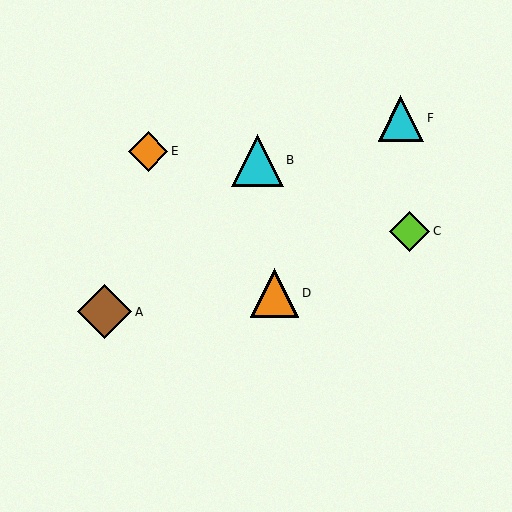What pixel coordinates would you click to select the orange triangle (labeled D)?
Click at (275, 293) to select the orange triangle D.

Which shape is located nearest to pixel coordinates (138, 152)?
The orange diamond (labeled E) at (148, 151) is nearest to that location.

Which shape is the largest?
The brown diamond (labeled A) is the largest.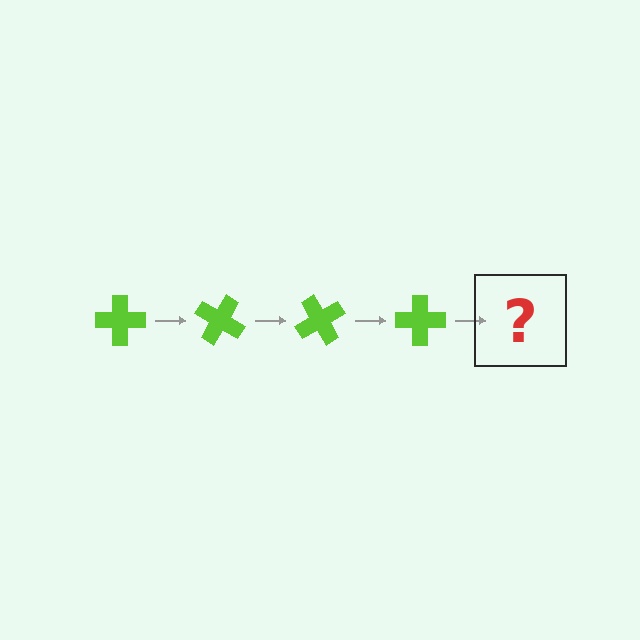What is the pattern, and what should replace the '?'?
The pattern is that the cross rotates 30 degrees each step. The '?' should be a lime cross rotated 120 degrees.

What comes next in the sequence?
The next element should be a lime cross rotated 120 degrees.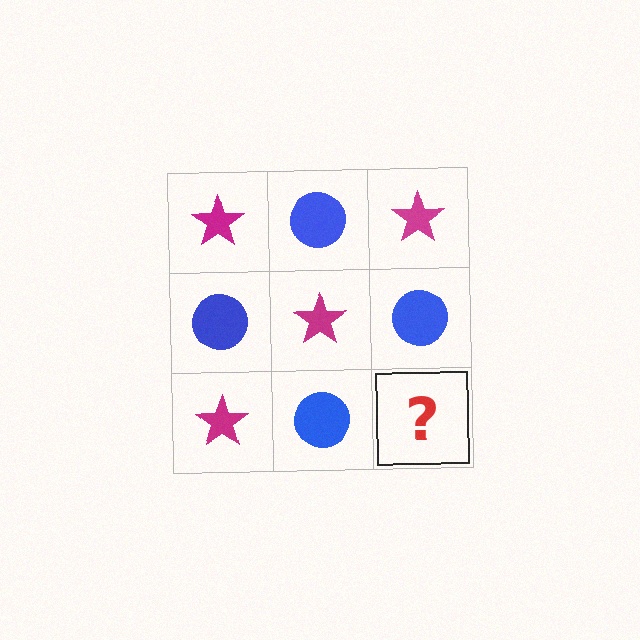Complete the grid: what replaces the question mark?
The question mark should be replaced with a magenta star.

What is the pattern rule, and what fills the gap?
The rule is that it alternates magenta star and blue circle in a checkerboard pattern. The gap should be filled with a magenta star.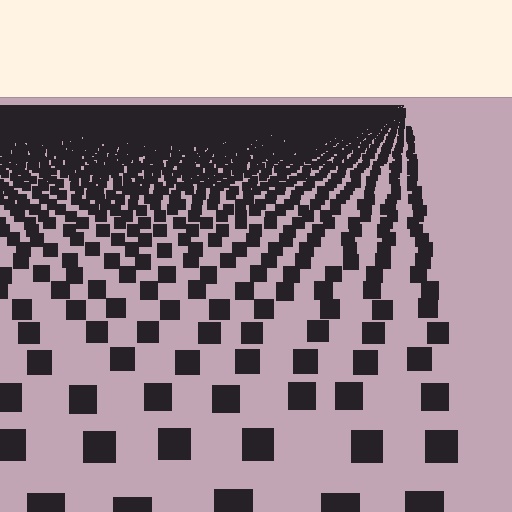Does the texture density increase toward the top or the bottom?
Density increases toward the top.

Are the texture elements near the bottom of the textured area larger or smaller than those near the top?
Larger. Near the bottom, elements are closer to the viewer and appear at a bigger on-screen size.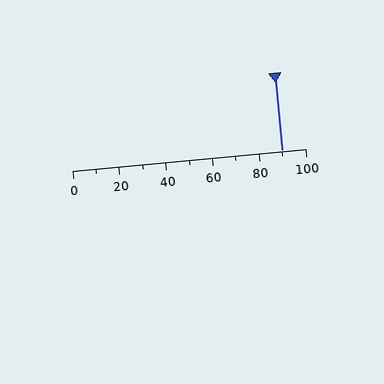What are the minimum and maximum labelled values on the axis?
The axis runs from 0 to 100.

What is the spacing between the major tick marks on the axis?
The major ticks are spaced 20 apart.